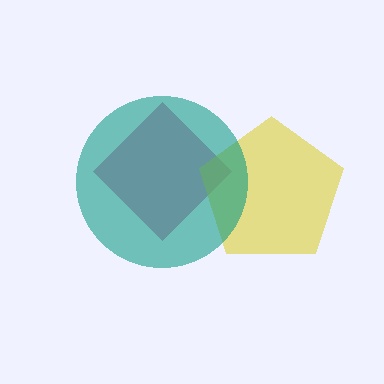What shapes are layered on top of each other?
The layered shapes are: a magenta diamond, a yellow pentagon, a teal circle.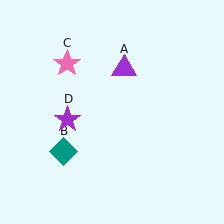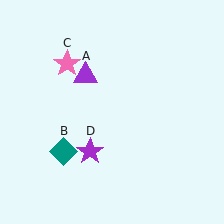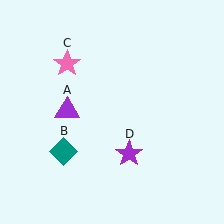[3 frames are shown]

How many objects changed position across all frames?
2 objects changed position: purple triangle (object A), purple star (object D).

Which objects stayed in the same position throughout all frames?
Teal diamond (object B) and pink star (object C) remained stationary.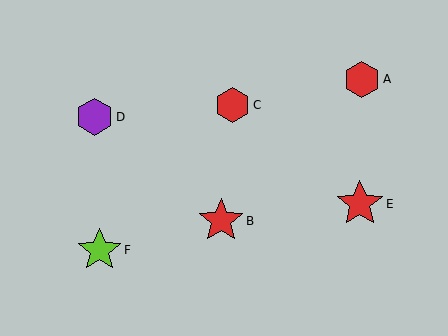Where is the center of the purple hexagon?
The center of the purple hexagon is at (95, 117).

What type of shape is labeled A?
Shape A is a red hexagon.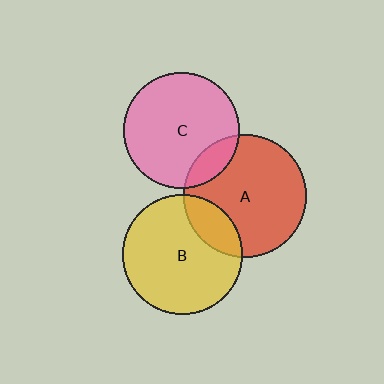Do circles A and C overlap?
Yes.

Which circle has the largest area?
Circle A (red).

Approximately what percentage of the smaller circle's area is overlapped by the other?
Approximately 15%.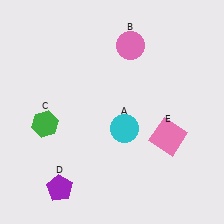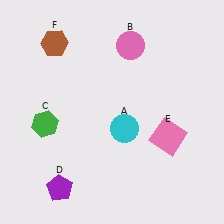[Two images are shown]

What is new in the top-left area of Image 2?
A brown hexagon (F) was added in the top-left area of Image 2.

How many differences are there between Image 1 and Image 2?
There is 1 difference between the two images.